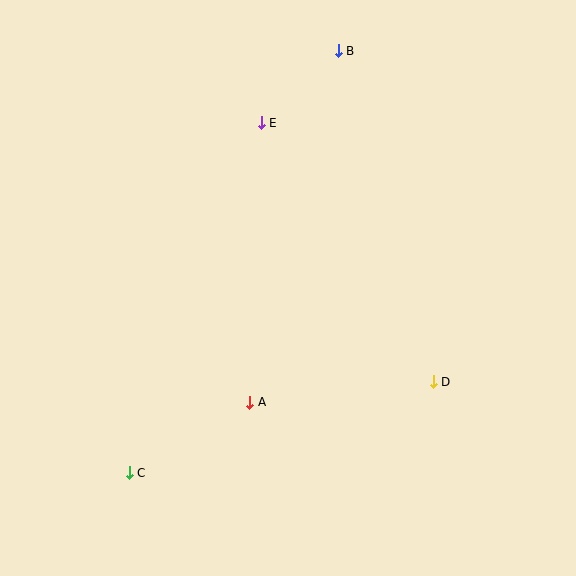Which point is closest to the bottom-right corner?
Point D is closest to the bottom-right corner.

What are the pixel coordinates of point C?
Point C is at (129, 473).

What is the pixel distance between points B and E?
The distance between B and E is 105 pixels.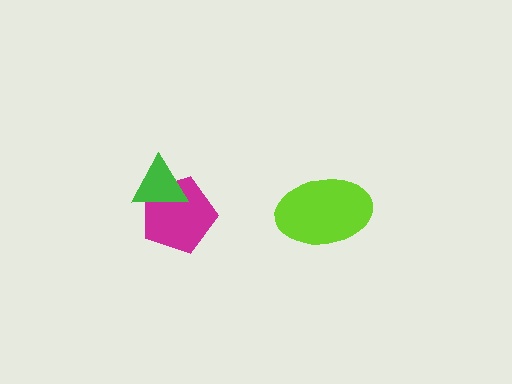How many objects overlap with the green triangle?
1 object overlaps with the green triangle.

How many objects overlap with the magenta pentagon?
1 object overlaps with the magenta pentagon.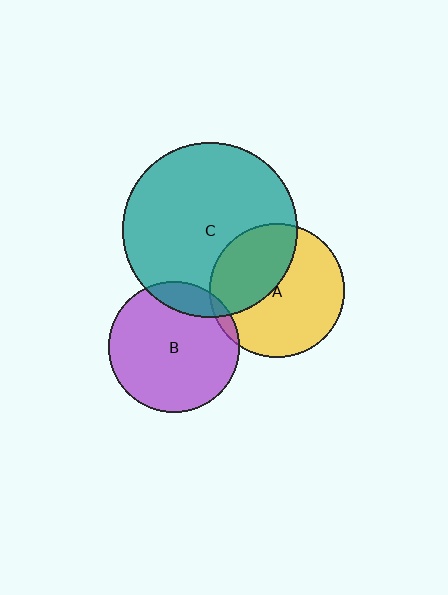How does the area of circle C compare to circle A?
Approximately 1.7 times.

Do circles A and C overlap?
Yes.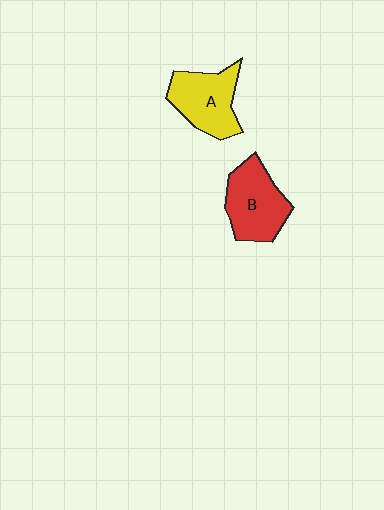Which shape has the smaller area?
Shape A (yellow).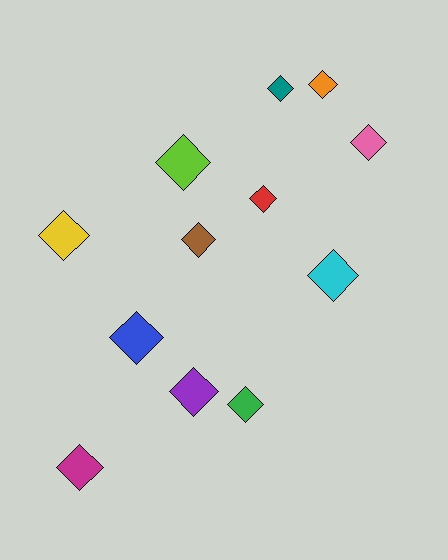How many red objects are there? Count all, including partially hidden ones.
There is 1 red object.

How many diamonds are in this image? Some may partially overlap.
There are 12 diamonds.